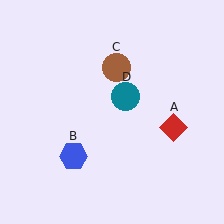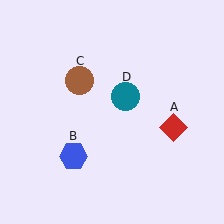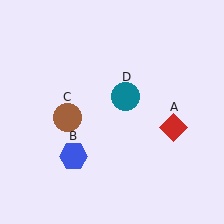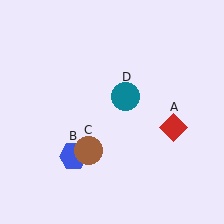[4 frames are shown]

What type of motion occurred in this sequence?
The brown circle (object C) rotated counterclockwise around the center of the scene.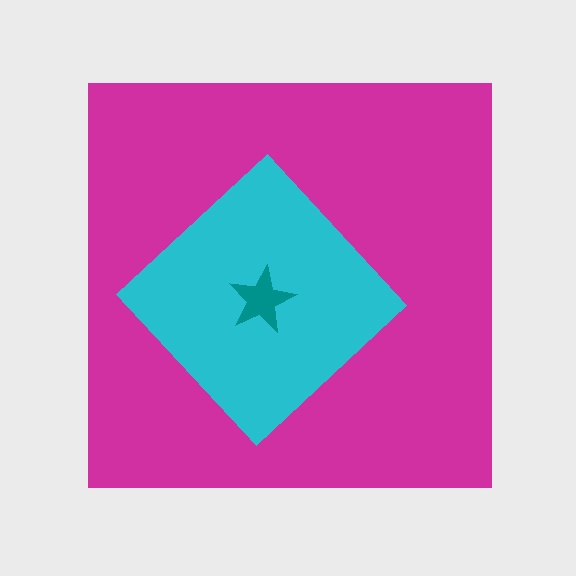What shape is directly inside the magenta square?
The cyan diamond.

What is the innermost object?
The teal star.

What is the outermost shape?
The magenta square.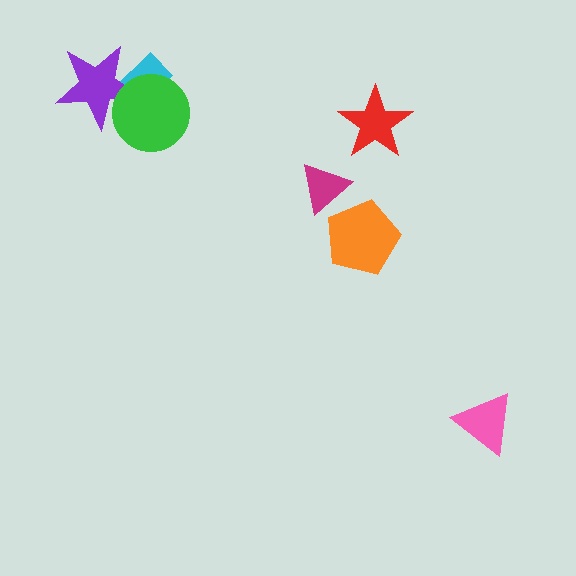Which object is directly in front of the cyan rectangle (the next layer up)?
The purple star is directly in front of the cyan rectangle.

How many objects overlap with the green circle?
2 objects overlap with the green circle.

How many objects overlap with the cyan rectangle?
2 objects overlap with the cyan rectangle.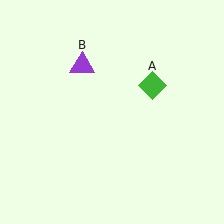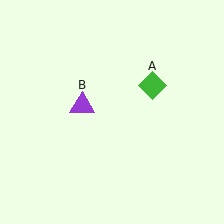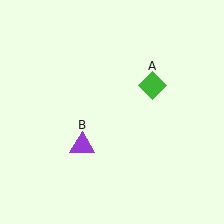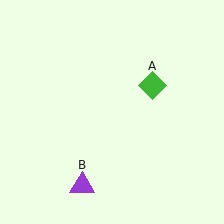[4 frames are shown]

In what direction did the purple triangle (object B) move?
The purple triangle (object B) moved down.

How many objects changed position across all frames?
1 object changed position: purple triangle (object B).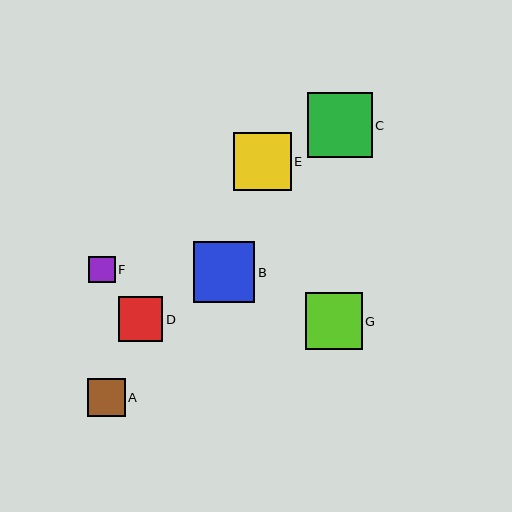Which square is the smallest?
Square F is the smallest with a size of approximately 26 pixels.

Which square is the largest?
Square C is the largest with a size of approximately 65 pixels.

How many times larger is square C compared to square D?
Square C is approximately 1.5 times the size of square D.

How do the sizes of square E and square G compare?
Square E and square G are approximately the same size.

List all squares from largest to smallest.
From largest to smallest: C, B, E, G, D, A, F.